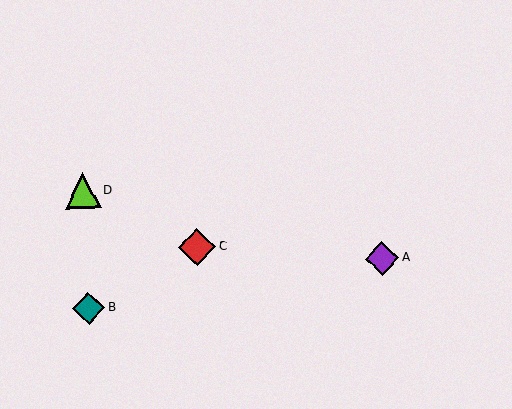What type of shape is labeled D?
Shape D is a lime triangle.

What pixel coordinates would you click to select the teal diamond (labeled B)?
Click at (89, 308) to select the teal diamond B.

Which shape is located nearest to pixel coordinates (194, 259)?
The red diamond (labeled C) at (197, 247) is nearest to that location.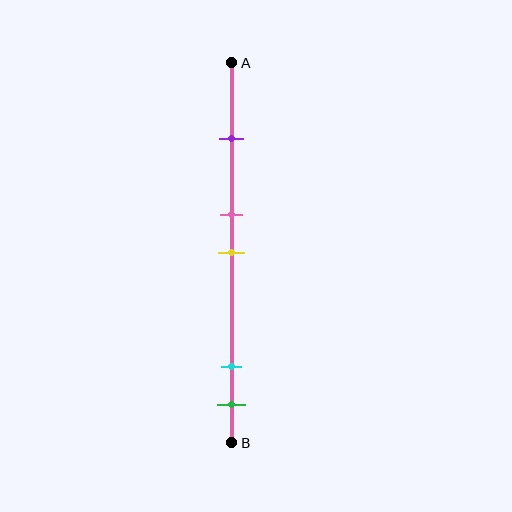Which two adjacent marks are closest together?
The pink and yellow marks are the closest adjacent pair.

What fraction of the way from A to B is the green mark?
The green mark is approximately 90% (0.9) of the way from A to B.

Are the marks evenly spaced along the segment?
No, the marks are not evenly spaced.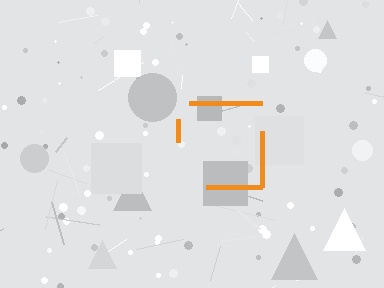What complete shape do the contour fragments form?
The contour fragments form a square.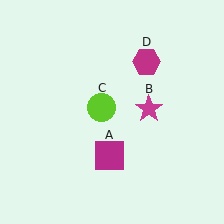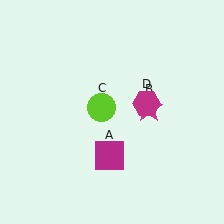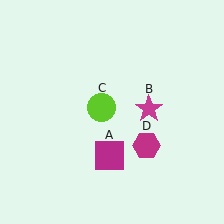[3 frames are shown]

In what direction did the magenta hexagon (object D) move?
The magenta hexagon (object D) moved down.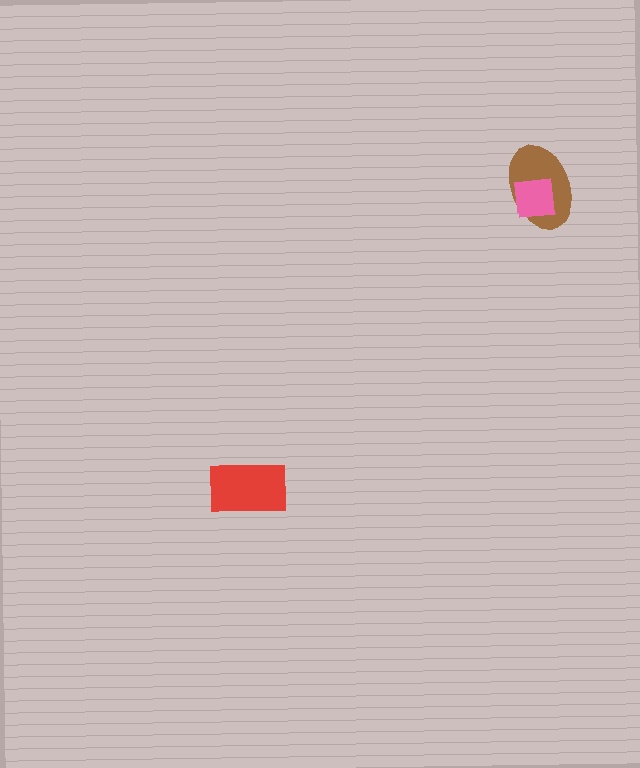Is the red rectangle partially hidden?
No, no other shape covers it.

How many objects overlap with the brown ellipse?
1 object overlaps with the brown ellipse.